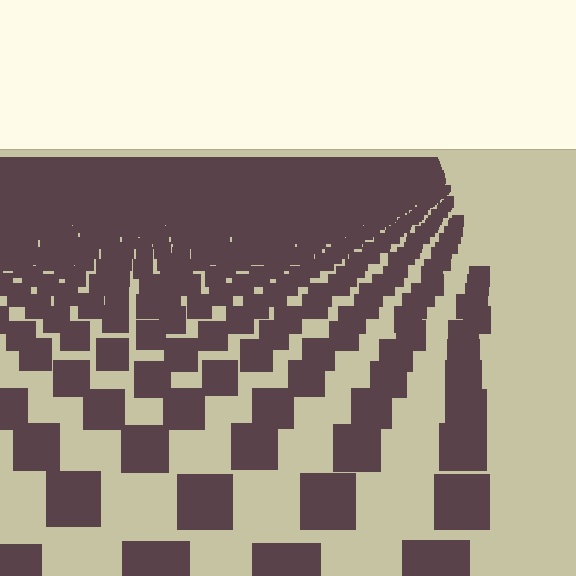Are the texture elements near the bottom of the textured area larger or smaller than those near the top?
Larger. Near the bottom, elements are closer to the viewer and appear at a bigger on-screen size.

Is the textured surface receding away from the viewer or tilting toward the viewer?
The surface is receding away from the viewer. Texture elements get smaller and denser toward the top.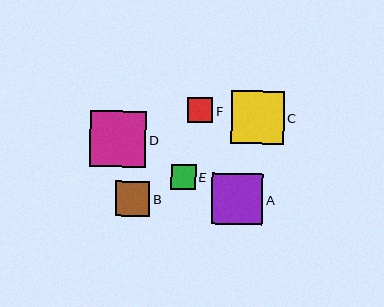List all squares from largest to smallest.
From largest to smallest: D, C, A, B, E, F.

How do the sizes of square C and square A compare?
Square C and square A are approximately the same size.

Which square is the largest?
Square D is the largest with a size of approximately 56 pixels.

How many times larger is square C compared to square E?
Square C is approximately 2.1 times the size of square E.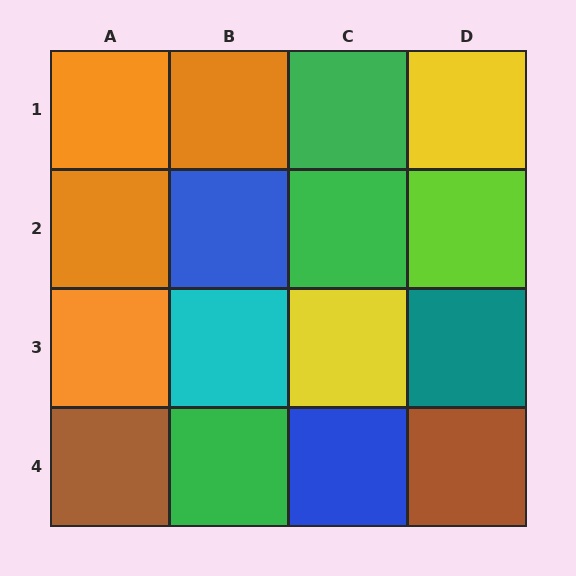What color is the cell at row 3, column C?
Yellow.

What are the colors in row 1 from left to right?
Orange, orange, green, yellow.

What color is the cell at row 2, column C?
Green.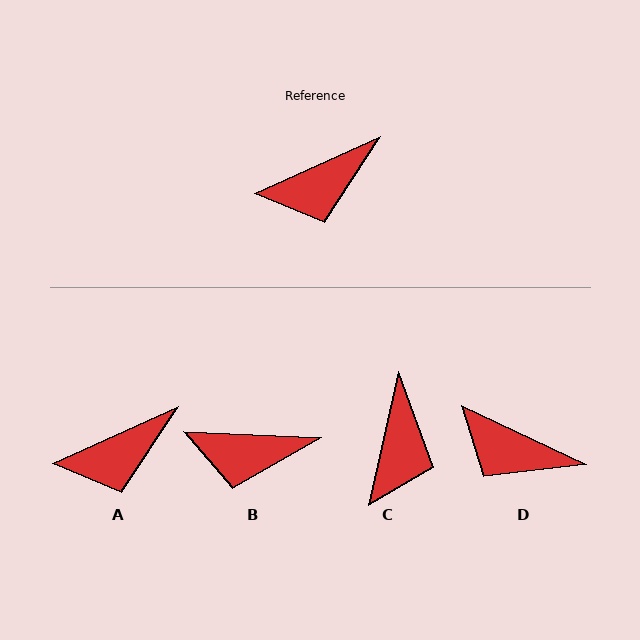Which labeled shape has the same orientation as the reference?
A.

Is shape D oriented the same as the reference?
No, it is off by about 50 degrees.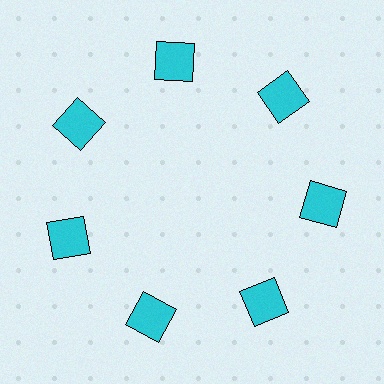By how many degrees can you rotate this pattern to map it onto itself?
The pattern maps onto itself every 51 degrees of rotation.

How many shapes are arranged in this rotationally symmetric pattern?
There are 7 shapes, arranged in 7 groups of 1.